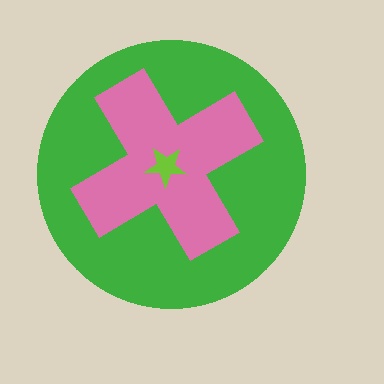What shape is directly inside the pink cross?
The lime star.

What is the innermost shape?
The lime star.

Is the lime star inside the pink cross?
Yes.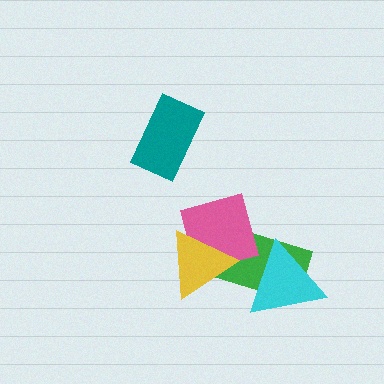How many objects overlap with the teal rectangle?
0 objects overlap with the teal rectangle.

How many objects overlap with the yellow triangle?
2 objects overlap with the yellow triangle.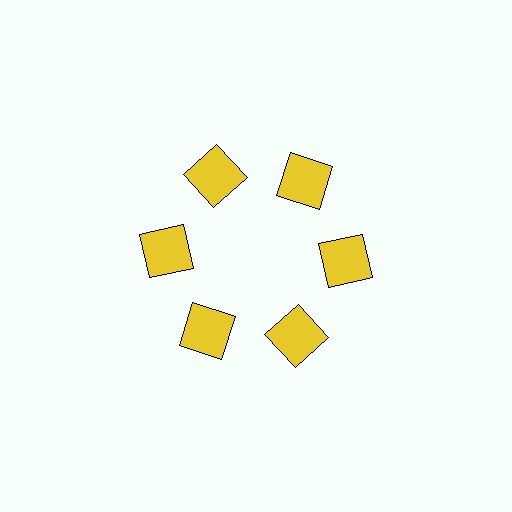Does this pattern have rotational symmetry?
Yes, this pattern has 6-fold rotational symmetry. It looks the same after rotating 60 degrees around the center.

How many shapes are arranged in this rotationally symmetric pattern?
There are 6 shapes, arranged in 6 groups of 1.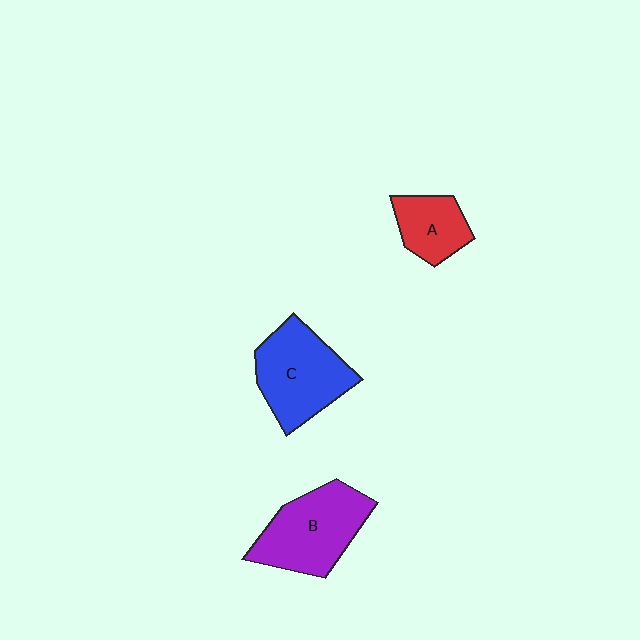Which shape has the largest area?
Shape B (purple).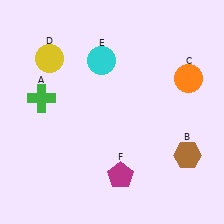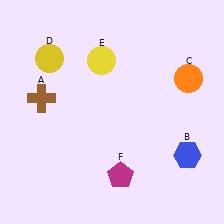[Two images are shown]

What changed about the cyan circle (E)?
In Image 1, E is cyan. In Image 2, it changed to yellow.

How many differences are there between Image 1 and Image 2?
There are 3 differences between the two images.